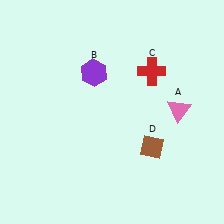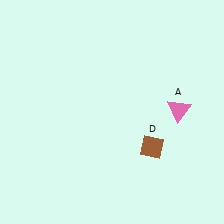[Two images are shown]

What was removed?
The purple hexagon (B), the red cross (C) were removed in Image 2.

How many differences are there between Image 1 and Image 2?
There are 2 differences between the two images.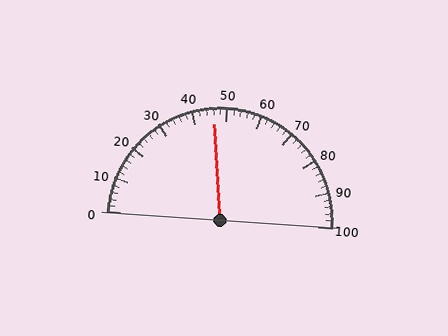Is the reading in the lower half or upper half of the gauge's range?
The reading is in the lower half of the range (0 to 100).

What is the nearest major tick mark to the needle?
The nearest major tick mark is 50.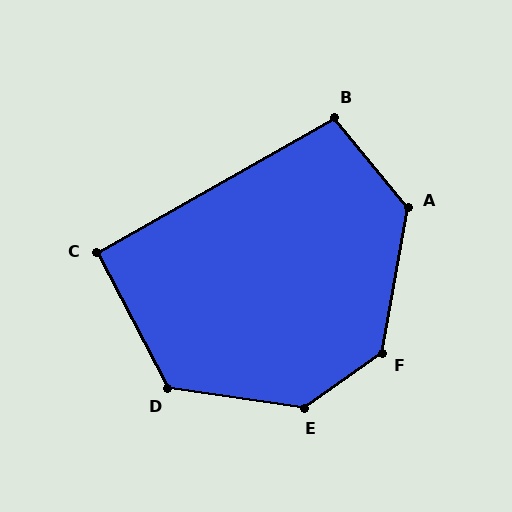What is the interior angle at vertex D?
Approximately 125 degrees (obtuse).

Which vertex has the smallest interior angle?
C, at approximately 92 degrees.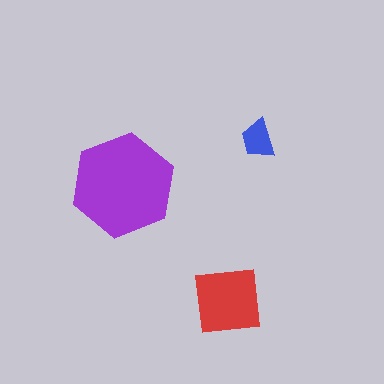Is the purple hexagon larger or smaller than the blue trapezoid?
Larger.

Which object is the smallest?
The blue trapezoid.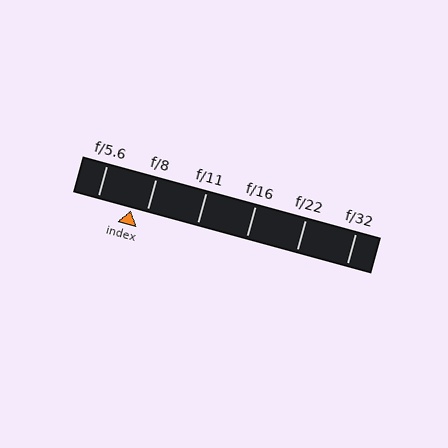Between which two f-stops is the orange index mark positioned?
The index mark is between f/5.6 and f/8.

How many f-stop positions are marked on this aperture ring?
There are 6 f-stop positions marked.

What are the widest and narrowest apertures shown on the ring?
The widest aperture shown is f/5.6 and the narrowest is f/32.